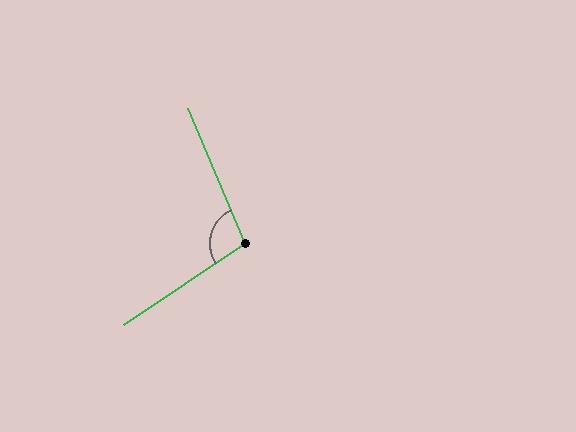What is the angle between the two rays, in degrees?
Approximately 101 degrees.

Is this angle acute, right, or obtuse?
It is obtuse.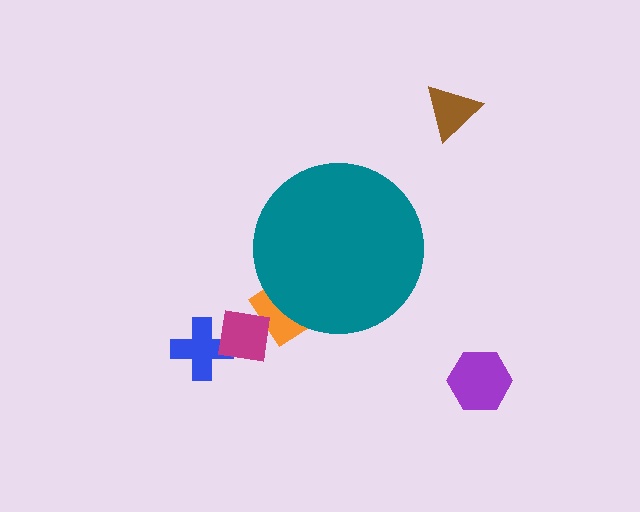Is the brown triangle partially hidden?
No, the brown triangle is fully visible.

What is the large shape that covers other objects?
A teal circle.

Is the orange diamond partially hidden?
Yes, the orange diamond is partially hidden behind the teal circle.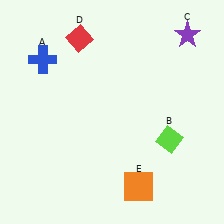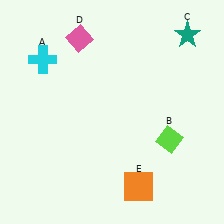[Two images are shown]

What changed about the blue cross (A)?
In Image 1, A is blue. In Image 2, it changed to cyan.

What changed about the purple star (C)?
In Image 1, C is purple. In Image 2, it changed to teal.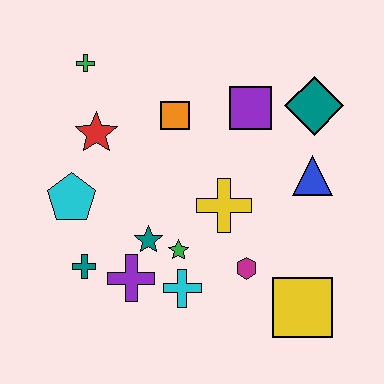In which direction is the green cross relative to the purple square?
The green cross is to the left of the purple square.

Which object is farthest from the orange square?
The yellow square is farthest from the orange square.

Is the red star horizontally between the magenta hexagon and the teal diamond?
No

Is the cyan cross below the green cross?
Yes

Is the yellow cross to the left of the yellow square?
Yes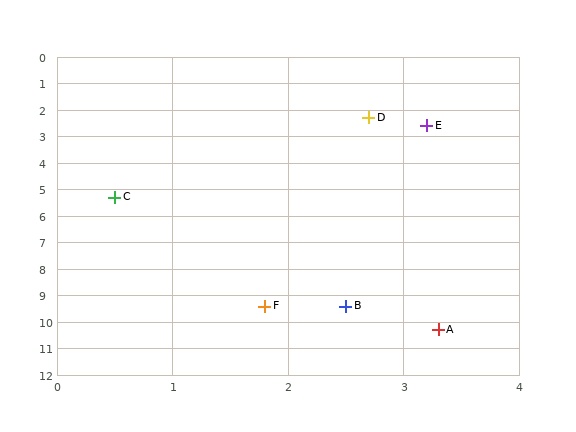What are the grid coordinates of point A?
Point A is at approximately (3.3, 10.3).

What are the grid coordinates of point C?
Point C is at approximately (0.5, 5.3).